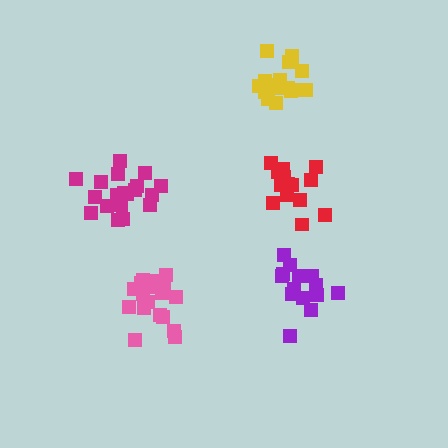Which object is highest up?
The yellow cluster is topmost.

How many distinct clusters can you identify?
There are 5 distinct clusters.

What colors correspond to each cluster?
The clusters are colored: magenta, purple, pink, yellow, red.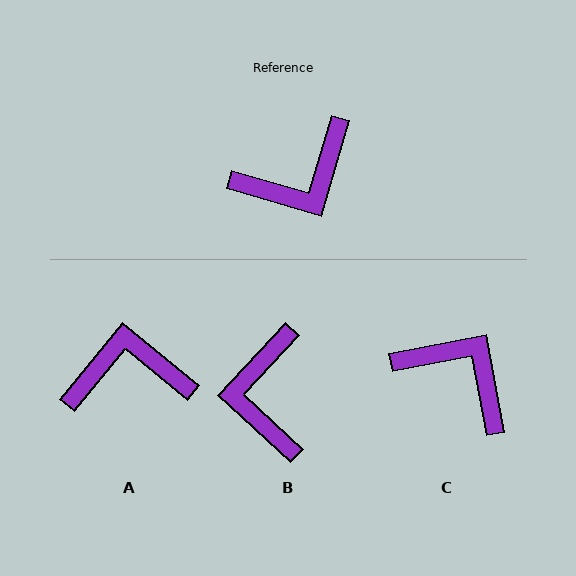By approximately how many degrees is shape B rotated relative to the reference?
Approximately 117 degrees clockwise.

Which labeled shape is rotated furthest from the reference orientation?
A, about 157 degrees away.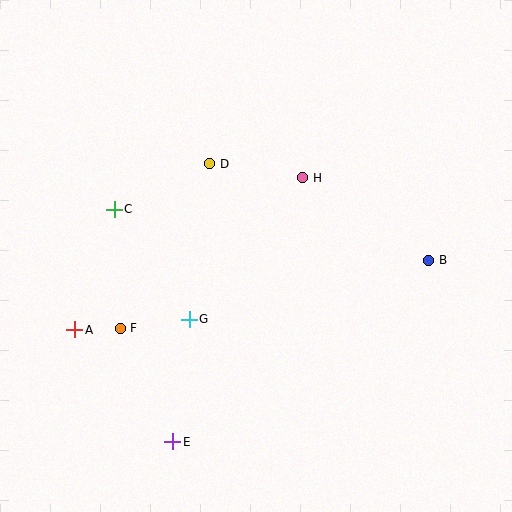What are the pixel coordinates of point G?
Point G is at (189, 319).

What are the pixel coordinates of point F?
Point F is at (120, 328).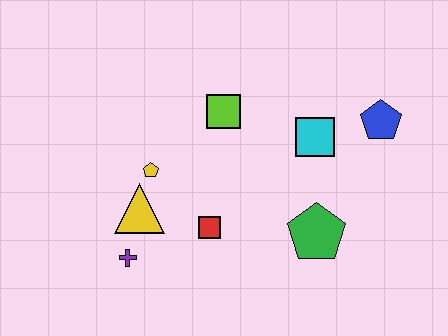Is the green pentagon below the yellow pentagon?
Yes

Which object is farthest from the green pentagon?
The purple cross is farthest from the green pentagon.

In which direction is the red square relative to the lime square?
The red square is below the lime square.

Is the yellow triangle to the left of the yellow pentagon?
Yes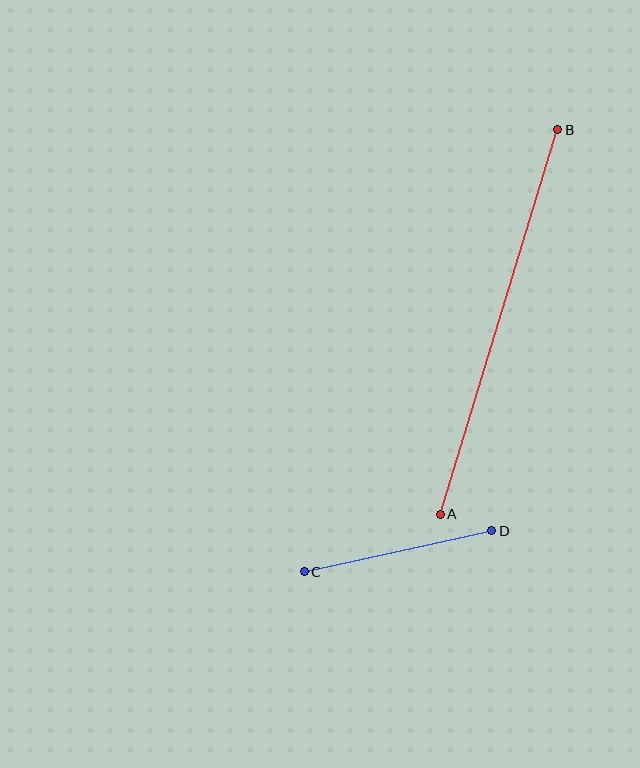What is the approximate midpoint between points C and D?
The midpoint is at approximately (398, 551) pixels.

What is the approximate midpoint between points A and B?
The midpoint is at approximately (499, 322) pixels.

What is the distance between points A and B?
The distance is approximately 402 pixels.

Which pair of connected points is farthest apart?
Points A and B are farthest apart.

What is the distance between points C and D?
The distance is approximately 192 pixels.